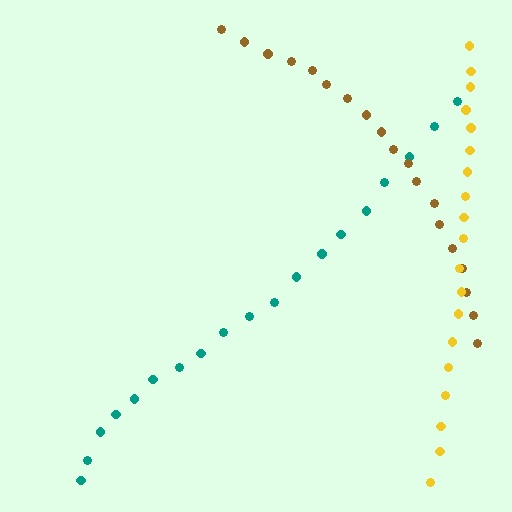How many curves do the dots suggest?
There are 3 distinct paths.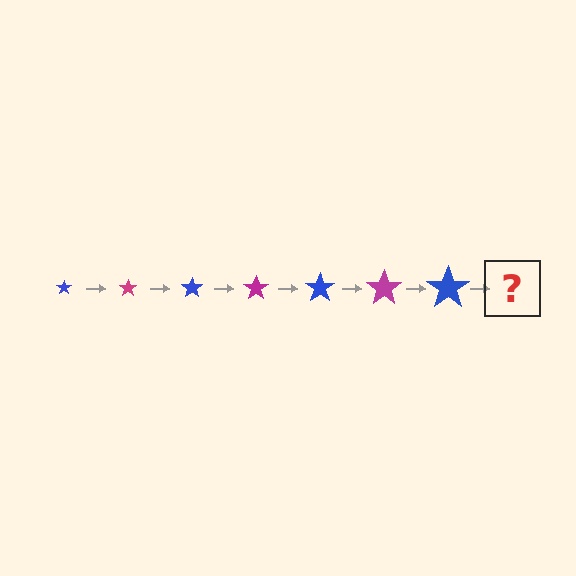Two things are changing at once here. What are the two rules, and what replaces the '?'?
The two rules are that the star grows larger each step and the color cycles through blue and magenta. The '?' should be a magenta star, larger than the previous one.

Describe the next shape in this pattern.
It should be a magenta star, larger than the previous one.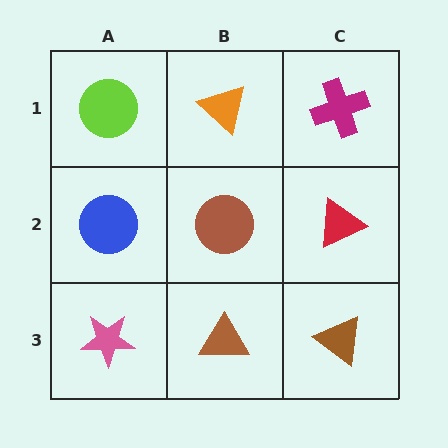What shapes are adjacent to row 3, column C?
A red triangle (row 2, column C), a brown triangle (row 3, column B).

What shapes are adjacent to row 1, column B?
A brown circle (row 2, column B), a lime circle (row 1, column A), a magenta cross (row 1, column C).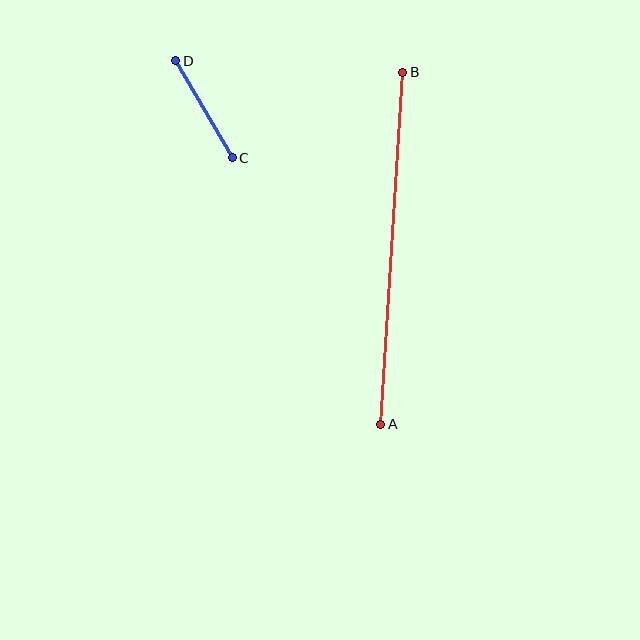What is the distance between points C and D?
The distance is approximately 112 pixels.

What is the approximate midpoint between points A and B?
The midpoint is at approximately (392, 248) pixels.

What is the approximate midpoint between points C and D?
The midpoint is at approximately (204, 109) pixels.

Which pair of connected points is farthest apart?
Points A and B are farthest apart.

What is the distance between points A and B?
The distance is approximately 353 pixels.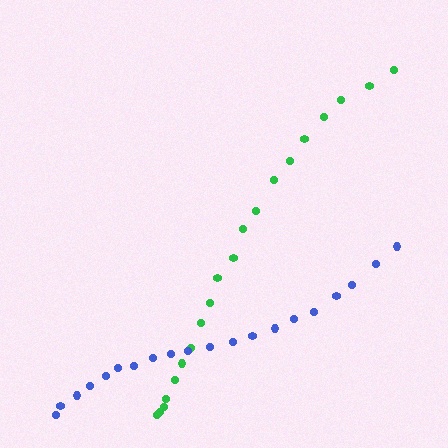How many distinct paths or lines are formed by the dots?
There are 2 distinct paths.